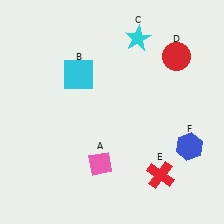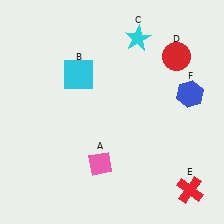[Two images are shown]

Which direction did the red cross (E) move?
The red cross (E) moved right.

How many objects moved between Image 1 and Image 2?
2 objects moved between the two images.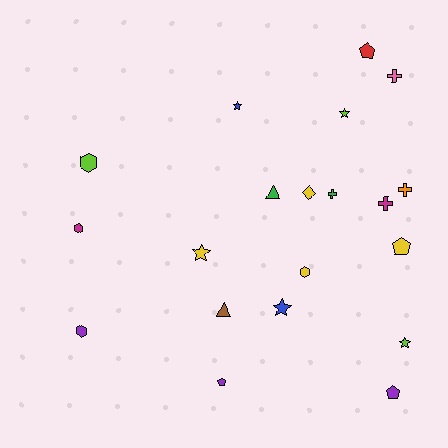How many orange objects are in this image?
There is 1 orange object.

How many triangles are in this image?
There are 2 triangles.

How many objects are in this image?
There are 20 objects.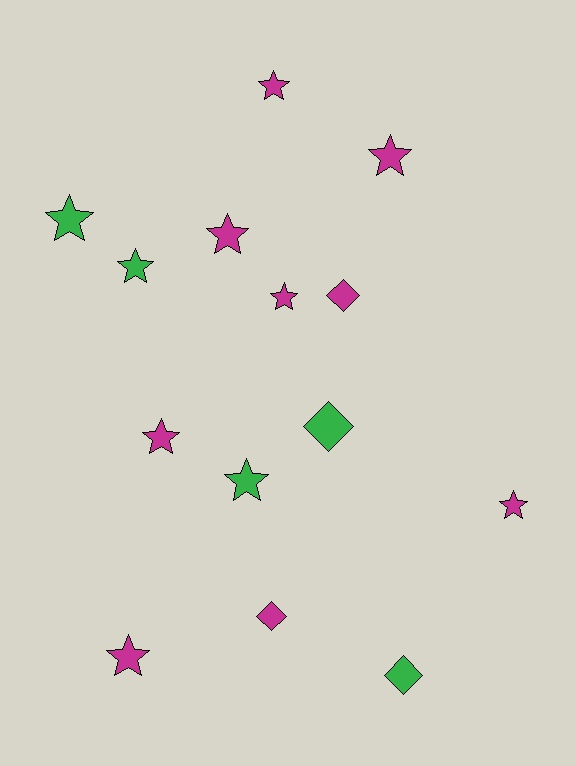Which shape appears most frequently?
Star, with 10 objects.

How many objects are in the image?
There are 14 objects.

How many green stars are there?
There are 3 green stars.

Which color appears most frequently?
Magenta, with 9 objects.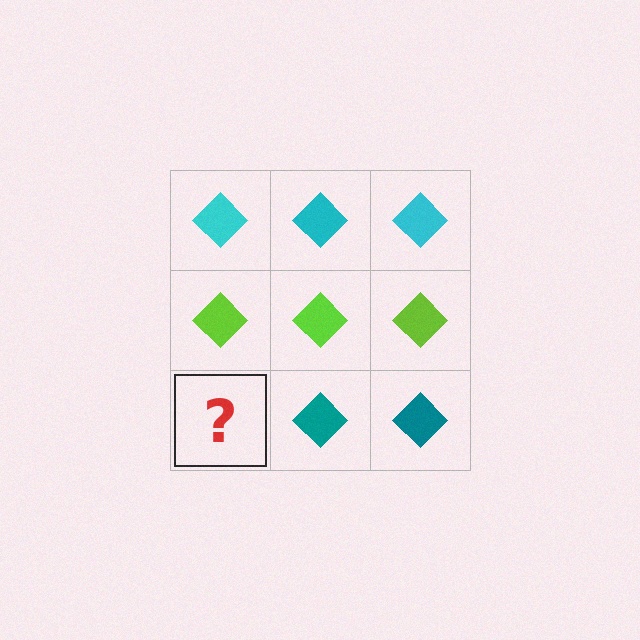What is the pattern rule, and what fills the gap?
The rule is that each row has a consistent color. The gap should be filled with a teal diamond.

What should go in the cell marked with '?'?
The missing cell should contain a teal diamond.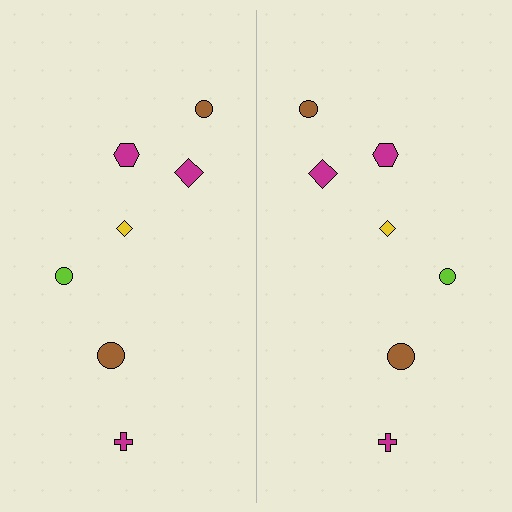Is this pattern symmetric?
Yes, this pattern has bilateral (reflection) symmetry.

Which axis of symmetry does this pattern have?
The pattern has a vertical axis of symmetry running through the center of the image.